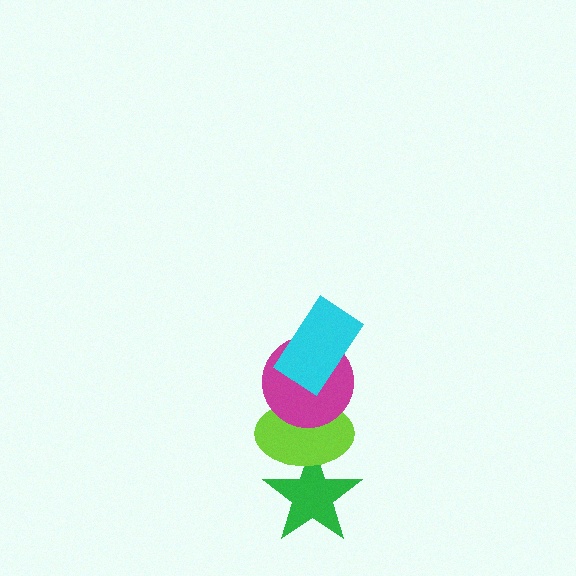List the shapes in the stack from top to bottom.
From top to bottom: the cyan rectangle, the magenta circle, the lime ellipse, the green star.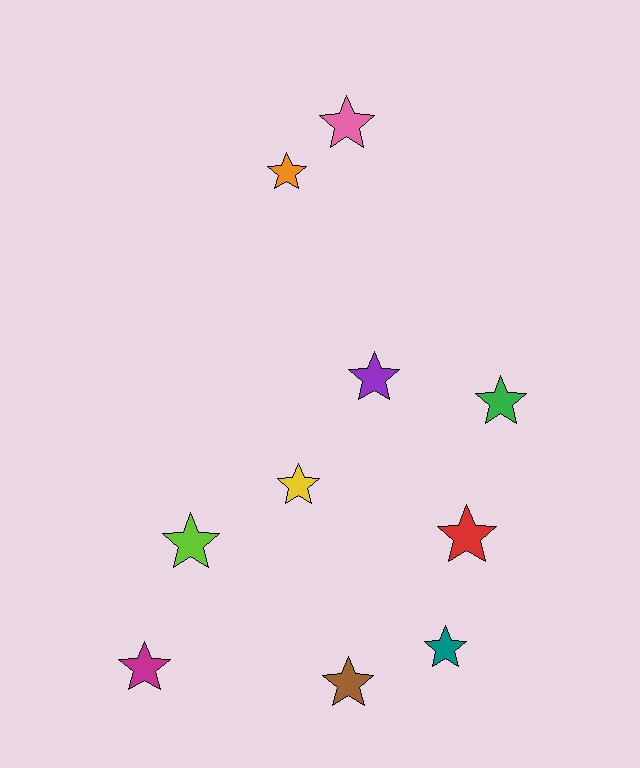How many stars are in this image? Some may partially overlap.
There are 10 stars.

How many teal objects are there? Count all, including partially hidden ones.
There is 1 teal object.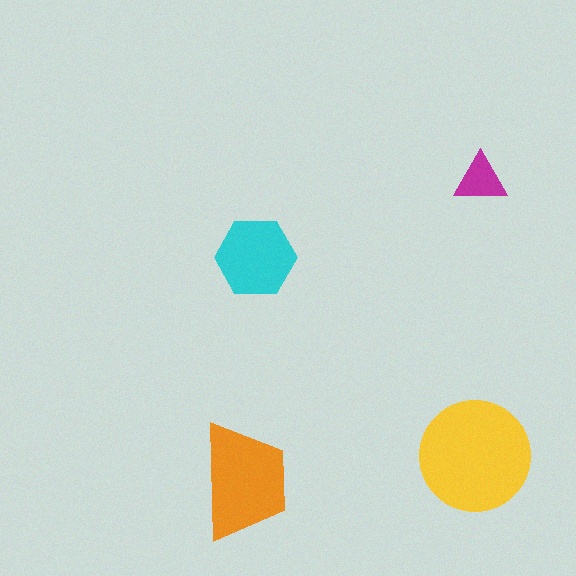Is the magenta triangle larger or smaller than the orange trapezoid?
Smaller.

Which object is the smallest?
The magenta triangle.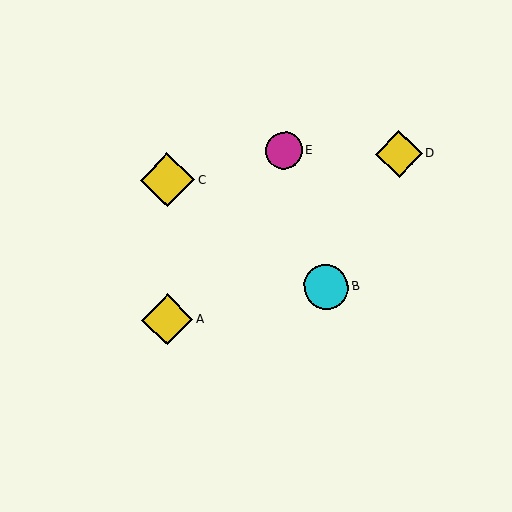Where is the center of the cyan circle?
The center of the cyan circle is at (326, 287).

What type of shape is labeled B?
Shape B is a cyan circle.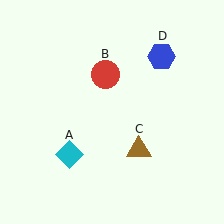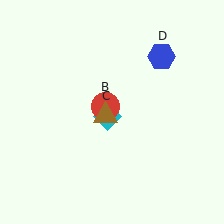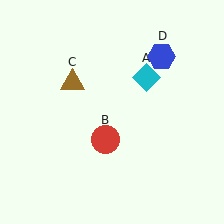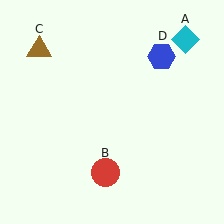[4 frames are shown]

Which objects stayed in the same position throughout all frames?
Blue hexagon (object D) remained stationary.